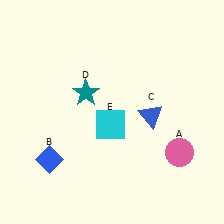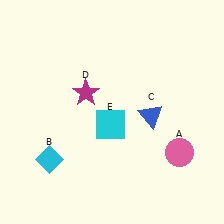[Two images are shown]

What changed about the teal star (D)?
In Image 1, D is teal. In Image 2, it changed to magenta.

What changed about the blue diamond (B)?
In Image 1, B is blue. In Image 2, it changed to cyan.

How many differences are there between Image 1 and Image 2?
There are 2 differences between the two images.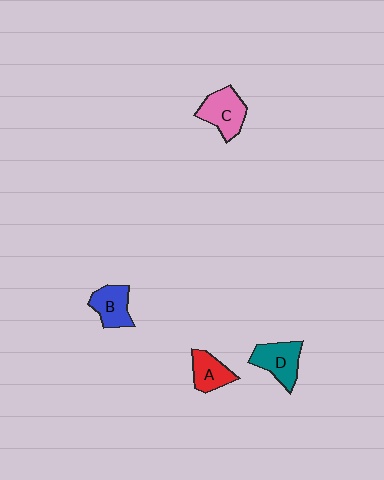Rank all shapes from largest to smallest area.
From largest to smallest: C (pink), D (teal), B (blue), A (red).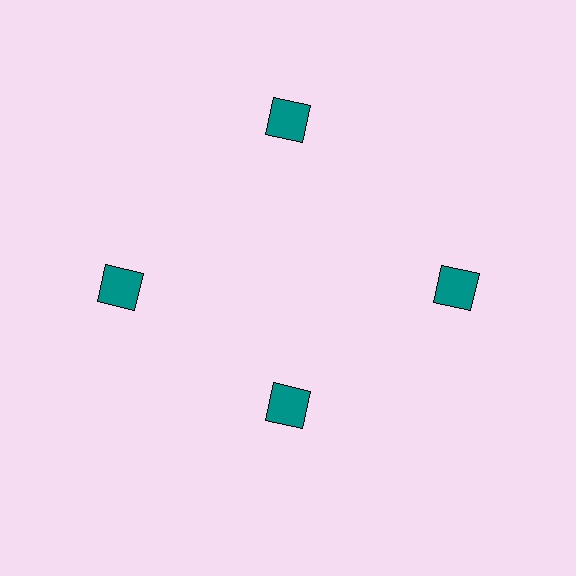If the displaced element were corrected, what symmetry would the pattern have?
It would have 4-fold rotational symmetry — the pattern would map onto itself every 90 degrees.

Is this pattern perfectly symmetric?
No. The 4 teal squares are arranged in a ring, but one element near the 6 o'clock position is pulled inward toward the center, breaking the 4-fold rotational symmetry.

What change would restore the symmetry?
The symmetry would be restored by moving it outward, back onto the ring so that all 4 squares sit at equal angles and equal distance from the center.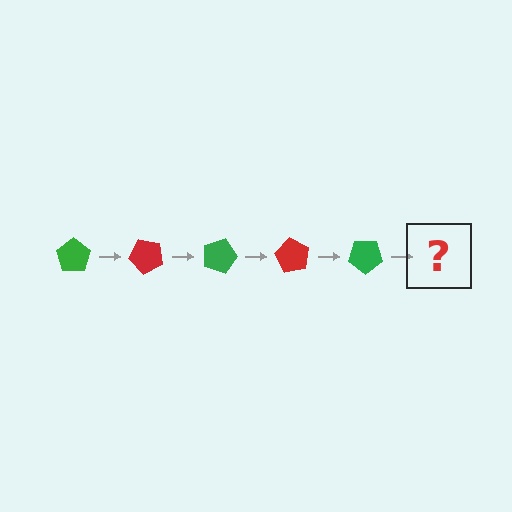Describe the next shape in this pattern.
It should be a red pentagon, rotated 225 degrees from the start.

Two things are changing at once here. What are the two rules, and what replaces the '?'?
The two rules are that it rotates 45 degrees each step and the color cycles through green and red. The '?' should be a red pentagon, rotated 225 degrees from the start.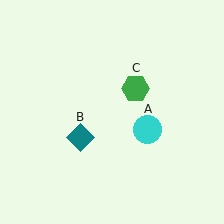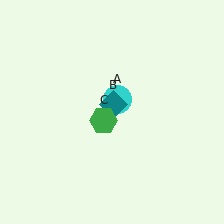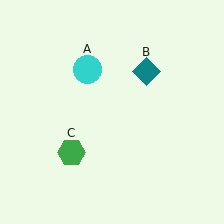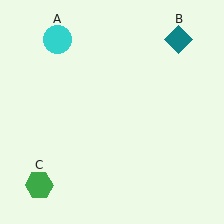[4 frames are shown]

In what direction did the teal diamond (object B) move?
The teal diamond (object B) moved up and to the right.